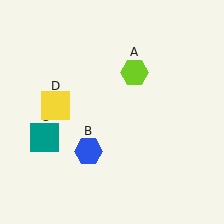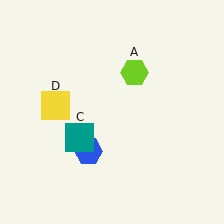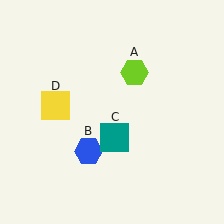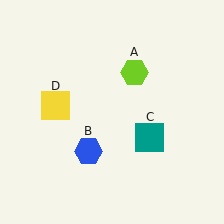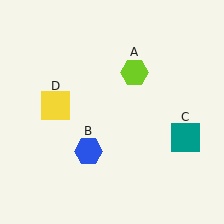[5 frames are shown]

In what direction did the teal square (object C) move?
The teal square (object C) moved right.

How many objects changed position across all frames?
1 object changed position: teal square (object C).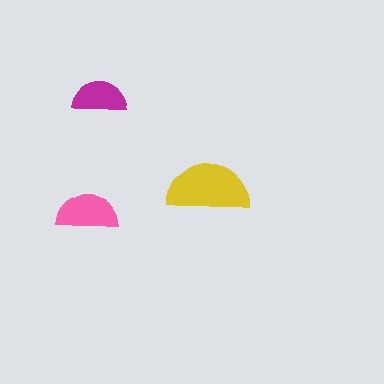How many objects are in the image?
There are 3 objects in the image.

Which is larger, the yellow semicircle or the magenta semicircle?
The yellow one.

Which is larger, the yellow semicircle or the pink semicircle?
The yellow one.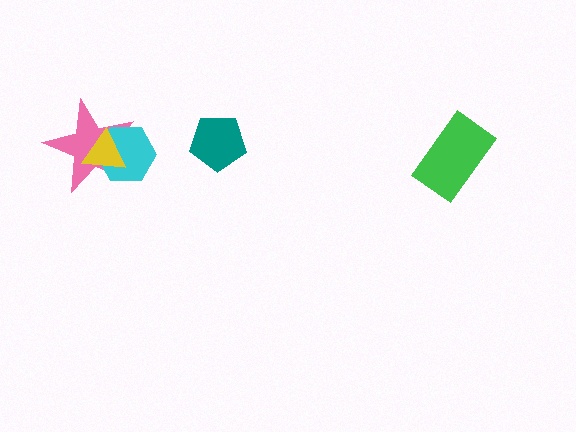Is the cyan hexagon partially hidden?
Yes, it is partially covered by another shape.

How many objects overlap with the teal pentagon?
0 objects overlap with the teal pentagon.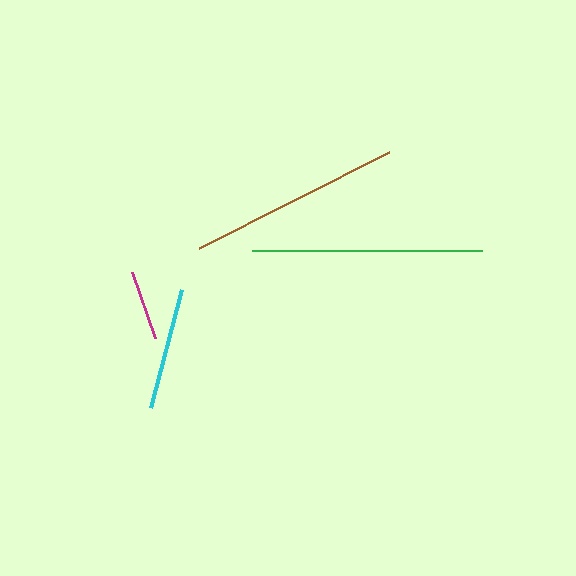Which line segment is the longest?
The green line is the longest at approximately 230 pixels.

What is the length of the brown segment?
The brown segment is approximately 213 pixels long.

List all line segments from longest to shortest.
From longest to shortest: green, brown, cyan, magenta.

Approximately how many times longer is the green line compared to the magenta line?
The green line is approximately 3.3 times the length of the magenta line.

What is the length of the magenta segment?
The magenta segment is approximately 70 pixels long.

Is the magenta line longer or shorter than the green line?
The green line is longer than the magenta line.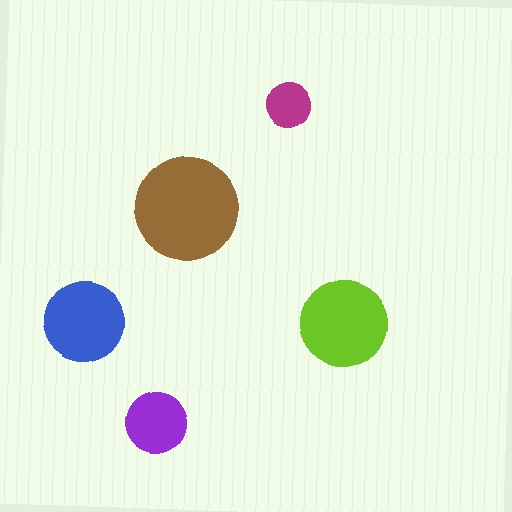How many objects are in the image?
There are 5 objects in the image.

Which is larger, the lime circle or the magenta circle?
The lime one.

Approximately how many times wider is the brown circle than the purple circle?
About 1.5 times wider.